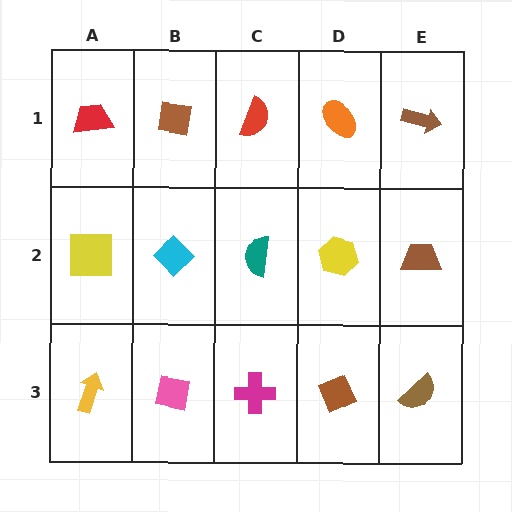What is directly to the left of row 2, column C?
A cyan diamond.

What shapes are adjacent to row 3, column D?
A yellow hexagon (row 2, column D), a magenta cross (row 3, column C), a brown semicircle (row 3, column E).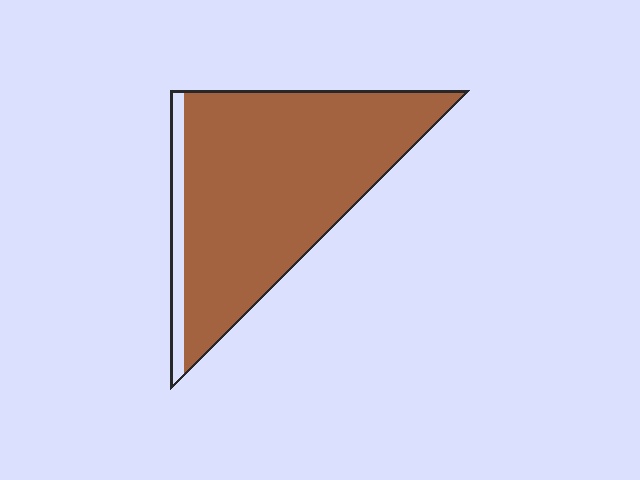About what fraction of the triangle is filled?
About nine tenths (9/10).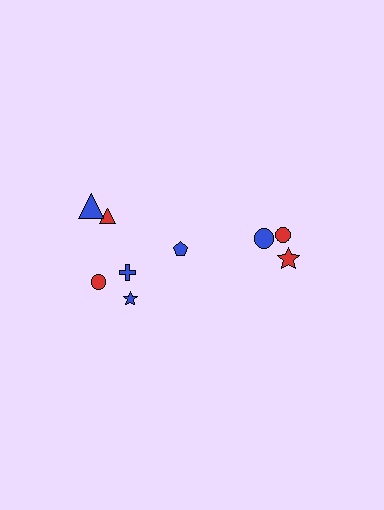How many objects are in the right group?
There are 3 objects.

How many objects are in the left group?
There are 6 objects.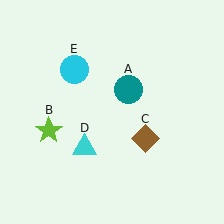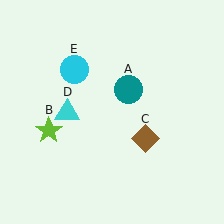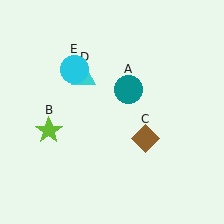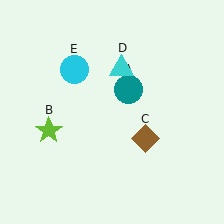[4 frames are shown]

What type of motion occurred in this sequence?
The cyan triangle (object D) rotated clockwise around the center of the scene.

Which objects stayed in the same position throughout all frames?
Teal circle (object A) and lime star (object B) and brown diamond (object C) and cyan circle (object E) remained stationary.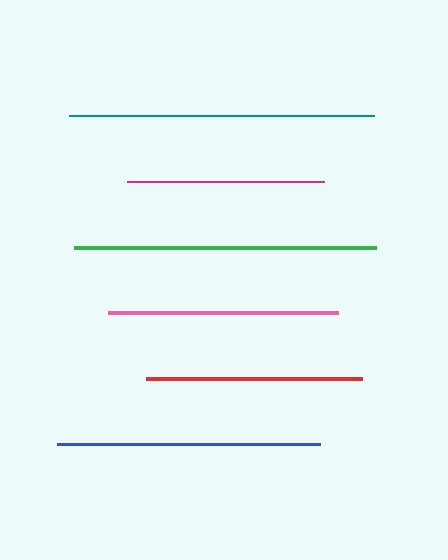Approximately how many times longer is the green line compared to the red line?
The green line is approximately 1.4 times the length of the red line.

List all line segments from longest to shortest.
From longest to shortest: teal, green, blue, pink, red, magenta.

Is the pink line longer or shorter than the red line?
The pink line is longer than the red line.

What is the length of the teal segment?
The teal segment is approximately 306 pixels long.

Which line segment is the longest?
The teal line is the longest at approximately 306 pixels.